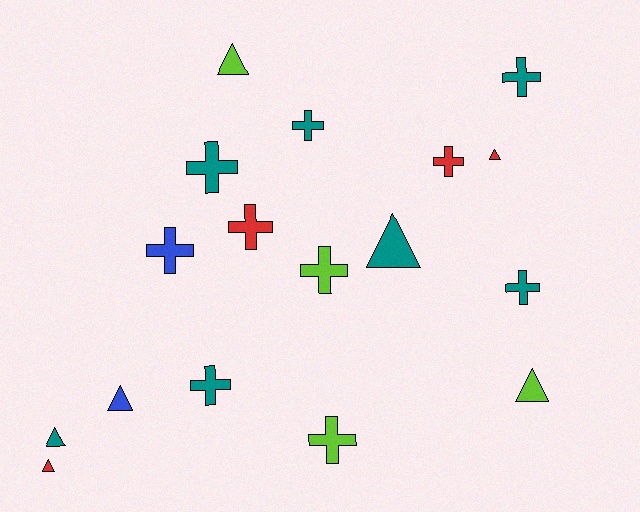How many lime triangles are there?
There are 2 lime triangles.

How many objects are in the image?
There are 17 objects.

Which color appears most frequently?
Teal, with 7 objects.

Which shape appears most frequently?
Cross, with 10 objects.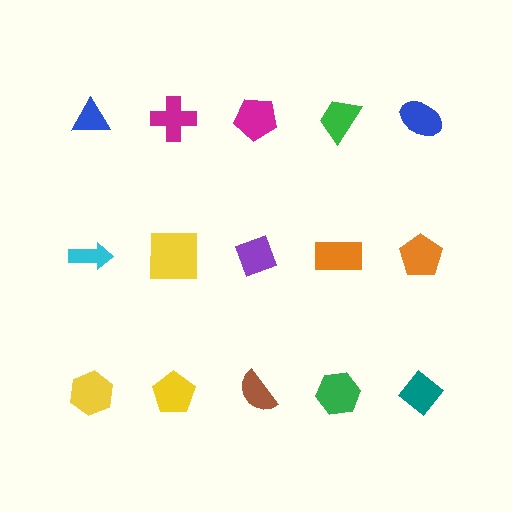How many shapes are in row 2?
5 shapes.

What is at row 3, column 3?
A brown semicircle.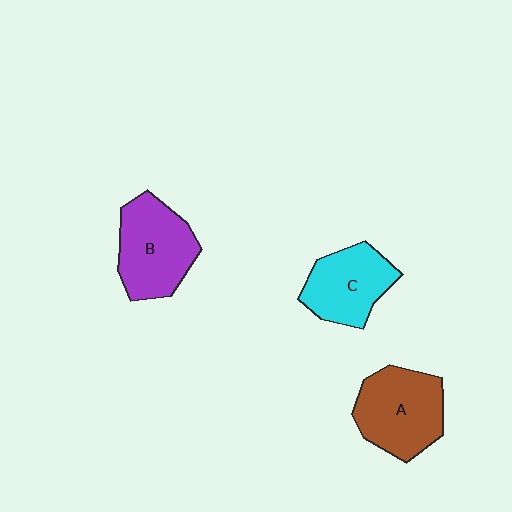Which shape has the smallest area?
Shape C (cyan).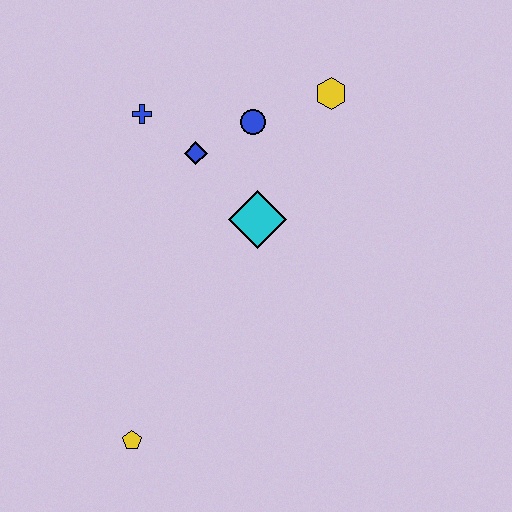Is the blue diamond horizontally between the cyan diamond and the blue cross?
Yes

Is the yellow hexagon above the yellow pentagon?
Yes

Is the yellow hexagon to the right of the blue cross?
Yes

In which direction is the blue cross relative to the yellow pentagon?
The blue cross is above the yellow pentagon.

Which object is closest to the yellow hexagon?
The blue circle is closest to the yellow hexagon.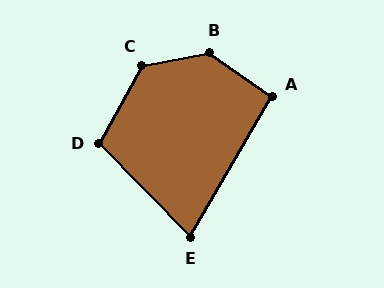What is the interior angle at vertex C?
Approximately 130 degrees (obtuse).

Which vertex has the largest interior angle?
B, at approximately 134 degrees.